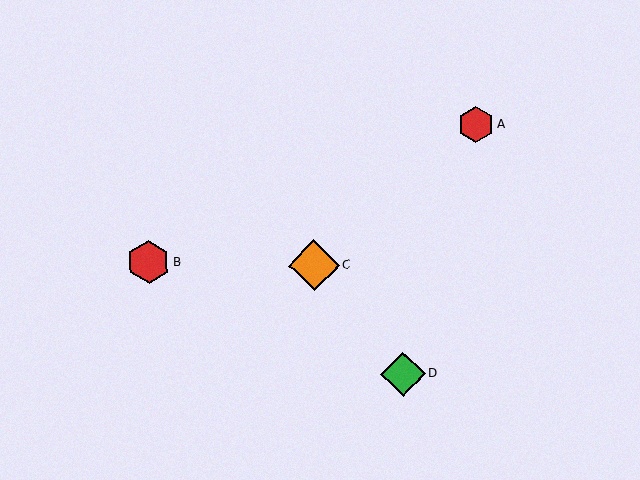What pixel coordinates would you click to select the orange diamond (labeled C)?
Click at (314, 266) to select the orange diamond C.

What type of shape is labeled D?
Shape D is a green diamond.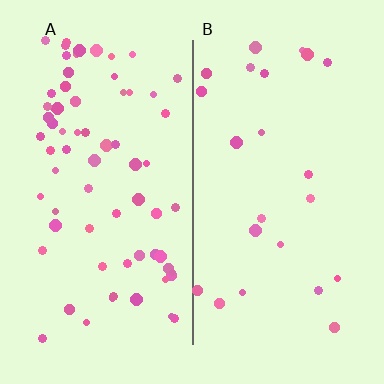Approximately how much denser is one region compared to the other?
Approximately 3.0× — region A over region B.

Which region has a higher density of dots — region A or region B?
A (the left).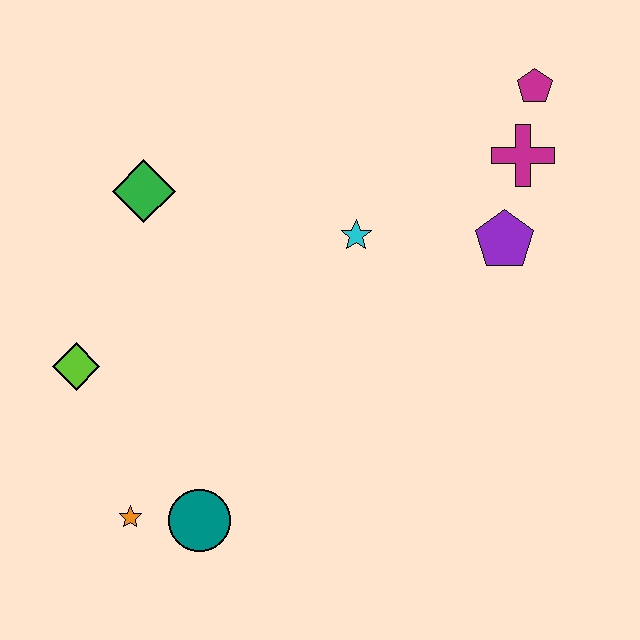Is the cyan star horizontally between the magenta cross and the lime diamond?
Yes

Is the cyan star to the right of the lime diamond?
Yes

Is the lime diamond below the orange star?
No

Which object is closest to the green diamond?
The lime diamond is closest to the green diamond.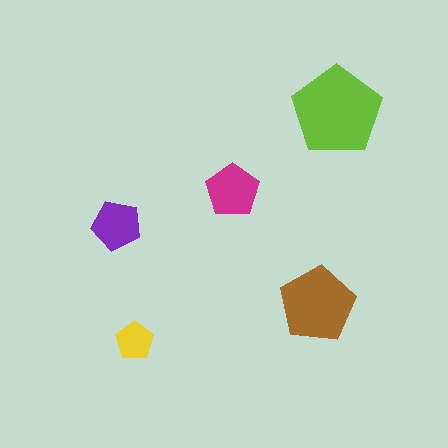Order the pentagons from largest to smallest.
the lime one, the brown one, the magenta one, the purple one, the yellow one.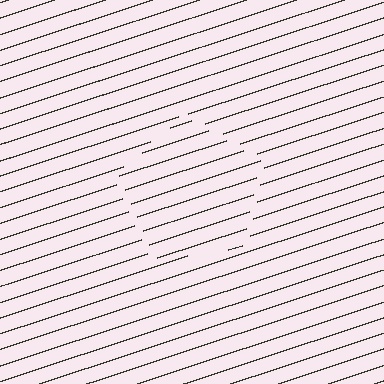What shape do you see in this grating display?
An illusory pentagon. The interior of the shape contains the same grating, shifted by half a period — the contour is defined by the phase discontinuity where line-ends from the inner and outer gratings abut.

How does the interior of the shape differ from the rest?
The interior of the shape contains the same grating, shifted by half a period — the contour is defined by the phase discontinuity where line-ends from the inner and outer gratings abut.